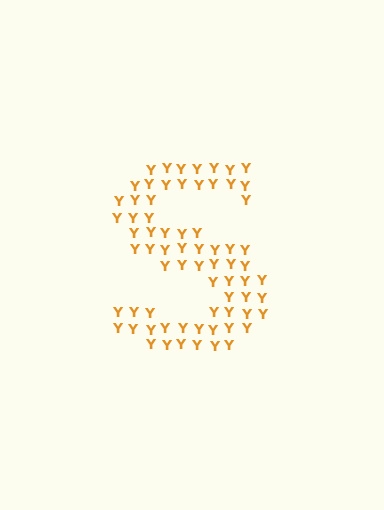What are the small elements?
The small elements are letter Y's.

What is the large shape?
The large shape is the letter S.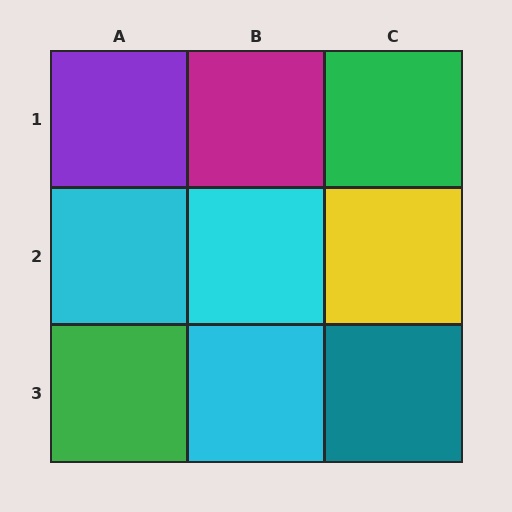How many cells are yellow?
1 cell is yellow.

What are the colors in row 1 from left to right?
Purple, magenta, green.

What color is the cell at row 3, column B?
Cyan.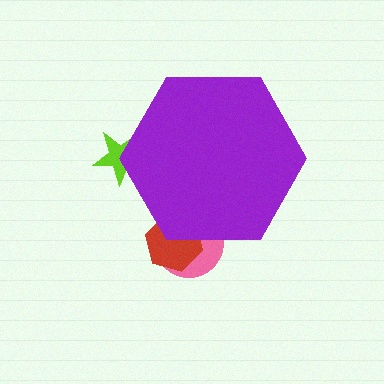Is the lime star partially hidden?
Yes, the lime star is partially hidden behind the purple hexagon.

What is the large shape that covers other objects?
A purple hexagon.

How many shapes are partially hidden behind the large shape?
3 shapes are partially hidden.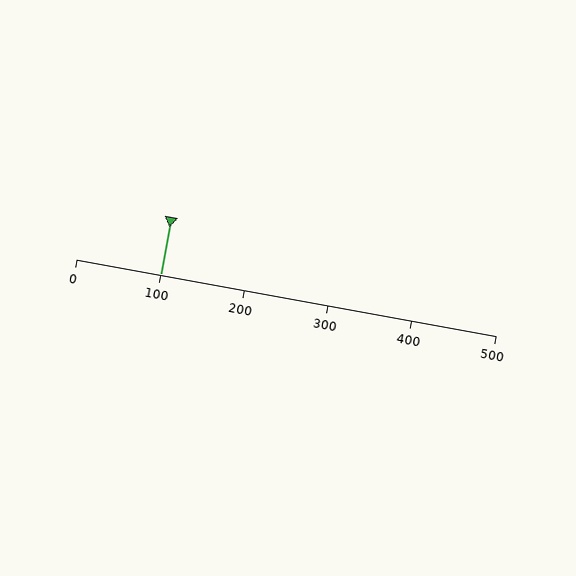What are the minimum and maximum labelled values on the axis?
The axis runs from 0 to 500.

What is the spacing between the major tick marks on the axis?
The major ticks are spaced 100 apart.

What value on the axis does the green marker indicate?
The marker indicates approximately 100.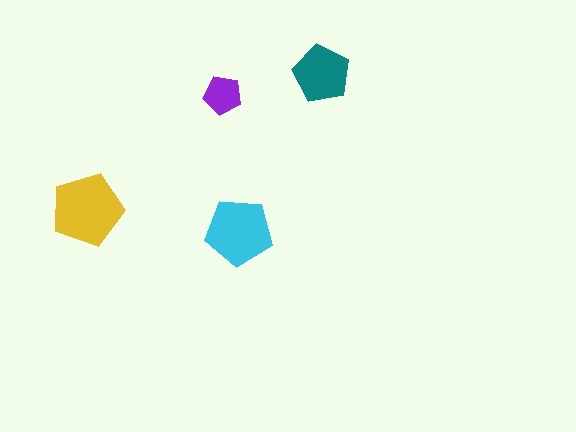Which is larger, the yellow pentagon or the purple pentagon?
The yellow one.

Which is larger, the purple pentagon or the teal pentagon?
The teal one.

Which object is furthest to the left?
The yellow pentagon is leftmost.